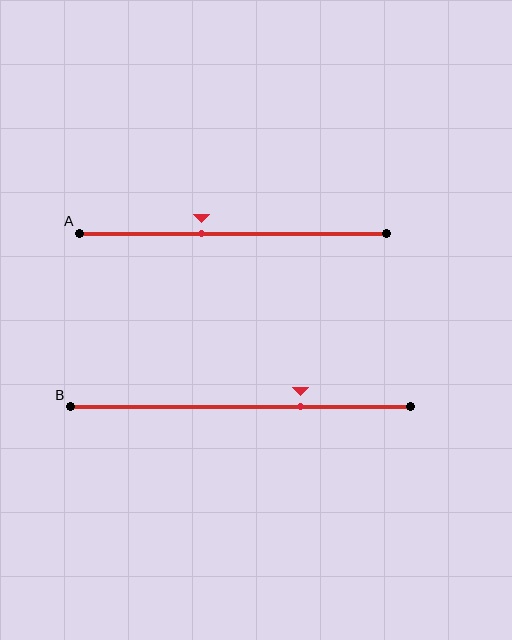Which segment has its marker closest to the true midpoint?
Segment A has its marker closest to the true midpoint.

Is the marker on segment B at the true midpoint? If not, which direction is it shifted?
No, the marker on segment B is shifted to the right by about 18% of the segment length.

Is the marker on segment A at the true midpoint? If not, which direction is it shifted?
No, the marker on segment A is shifted to the left by about 10% of the segment length.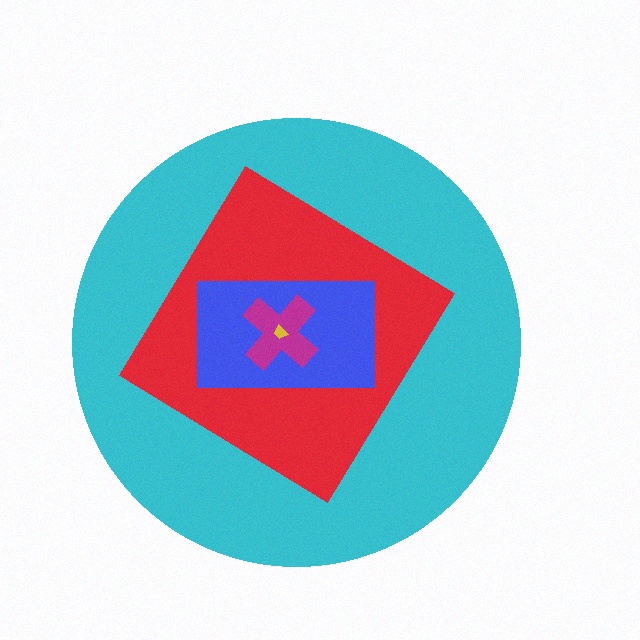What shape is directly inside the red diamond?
The blue rectangle.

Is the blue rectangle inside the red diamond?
Yes.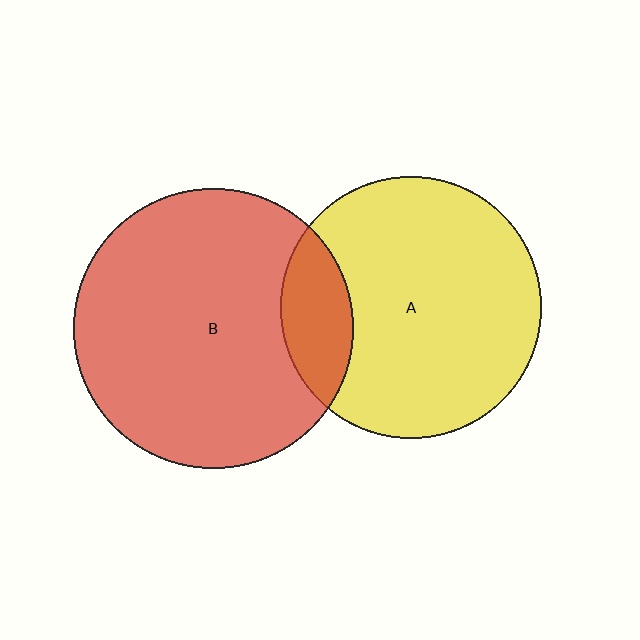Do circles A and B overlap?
Yes.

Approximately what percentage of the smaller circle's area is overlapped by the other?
Approximately 15%.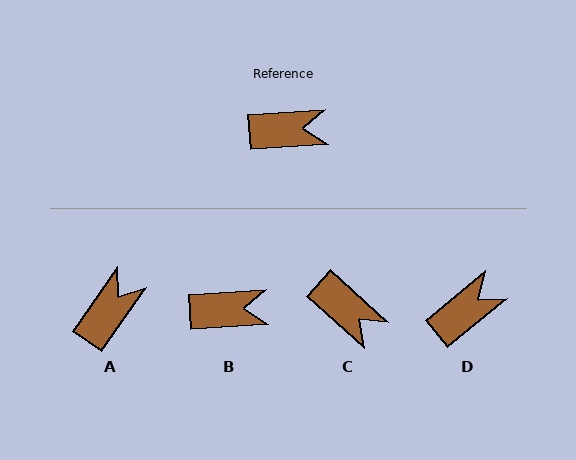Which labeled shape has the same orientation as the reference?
B.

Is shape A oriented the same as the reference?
No, it is off by about 52 degrees.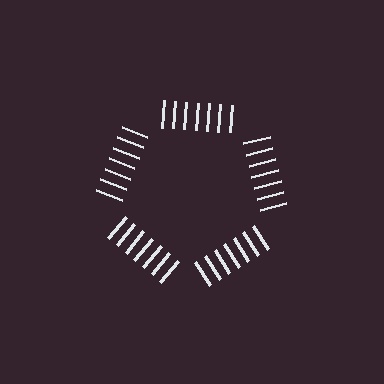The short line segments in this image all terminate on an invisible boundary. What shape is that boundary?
An illusory pentagon — the line segments terminate on its edges but no continuous stroke is drawn.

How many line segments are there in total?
35 — 7 along each of the 5 edges.